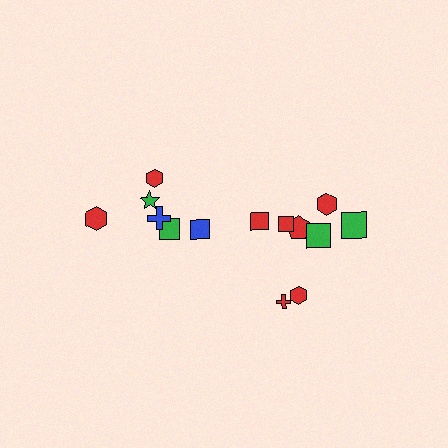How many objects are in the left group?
There are 6 objects.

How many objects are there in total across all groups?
There are 14 objects.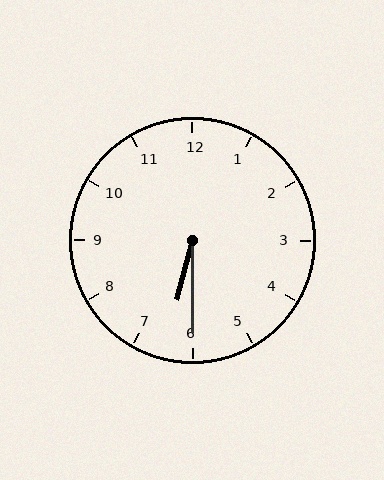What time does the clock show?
6:30.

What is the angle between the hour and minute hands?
Approximately 15 degrees.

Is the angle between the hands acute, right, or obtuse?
It is acute.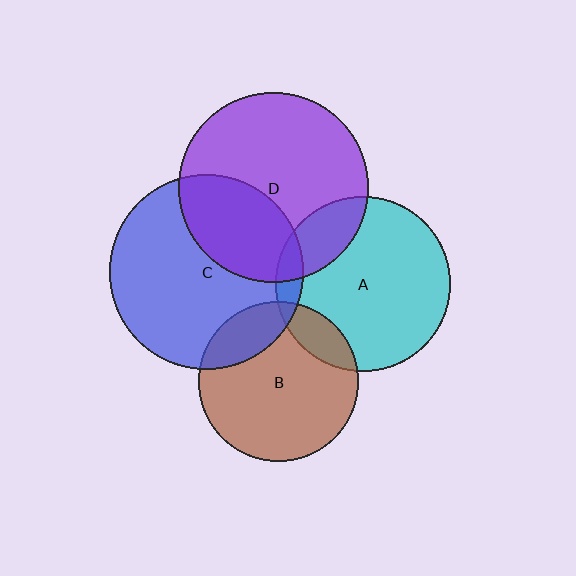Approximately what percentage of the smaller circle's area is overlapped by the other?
Approximately 15%.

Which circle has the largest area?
Circle C (blue).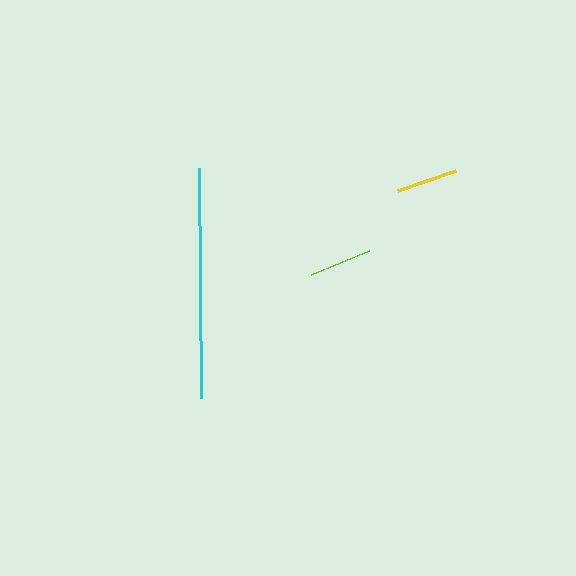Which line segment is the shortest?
The yellow line is the shortest at approximately 62 pixels.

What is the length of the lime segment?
The lime segment is approximately 63 pixels long.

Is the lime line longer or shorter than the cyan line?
The cyan line is longer than the lime line.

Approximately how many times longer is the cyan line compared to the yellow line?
The cyan line is approximately 3.7 times the length of the yellow line.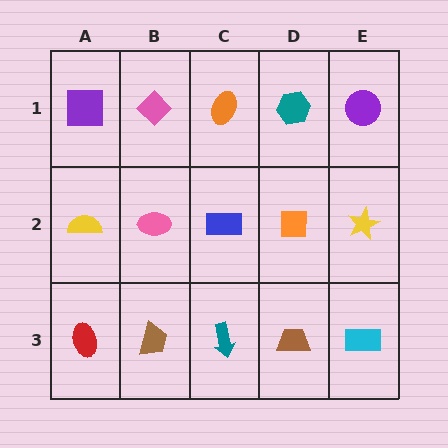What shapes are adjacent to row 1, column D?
An orange square (row 2, column D), an orange ellipse (row 1, column C), a purple circle (row 1, column E).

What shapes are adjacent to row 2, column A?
A purple square (row 1, column A), a red ellipse (row 3, column A), a pink ellipse (row 2, column B).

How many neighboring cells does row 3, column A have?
2.